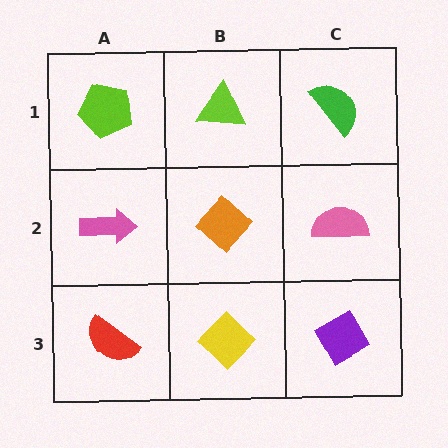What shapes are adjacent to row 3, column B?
An orange diamond (row 2, column B), a red semicircle (row 3, column A), a purple diamond (row 3, column C).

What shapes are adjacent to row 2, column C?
A green semicircle (row 1, column C), a purple diamond (row 3, column C), an orange diamond (row 2, column B).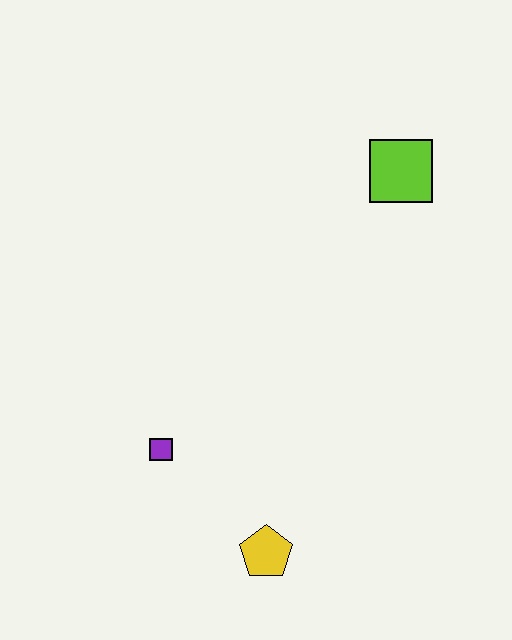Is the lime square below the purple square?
No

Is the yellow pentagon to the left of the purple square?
No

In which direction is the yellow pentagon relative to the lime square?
The yellow pentagon is below the lime square.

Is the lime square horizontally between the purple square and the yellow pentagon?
No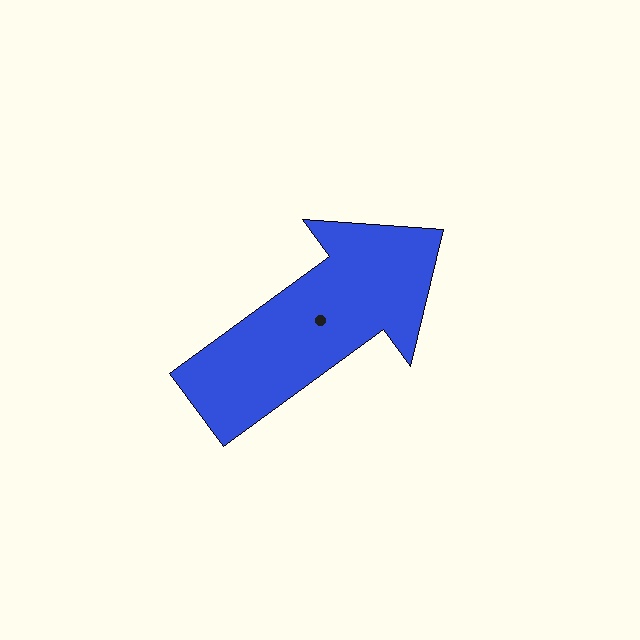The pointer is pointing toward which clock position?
Roughly 2 o'clock.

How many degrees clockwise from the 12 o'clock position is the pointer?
Approximately 54 degrees.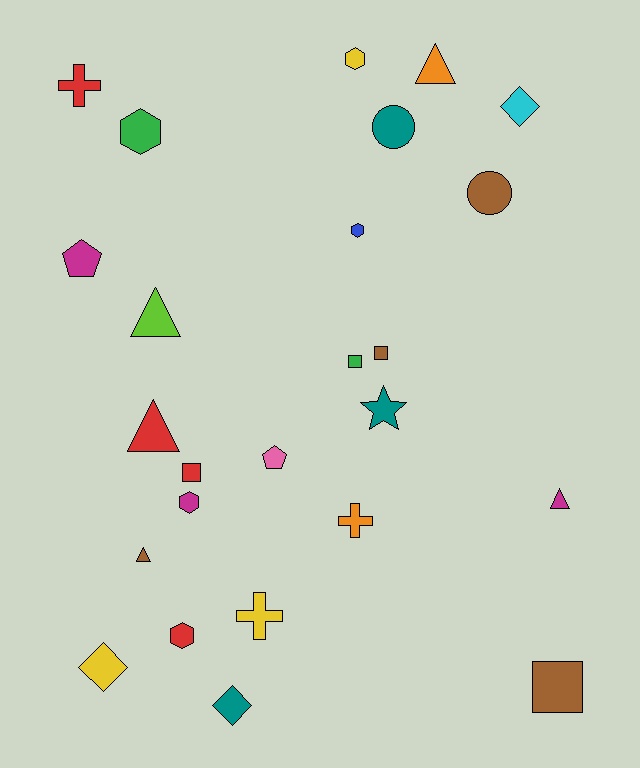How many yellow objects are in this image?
There are 3 yellow objects.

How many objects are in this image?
There are 25 objects.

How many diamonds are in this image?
There are 3 diamonds.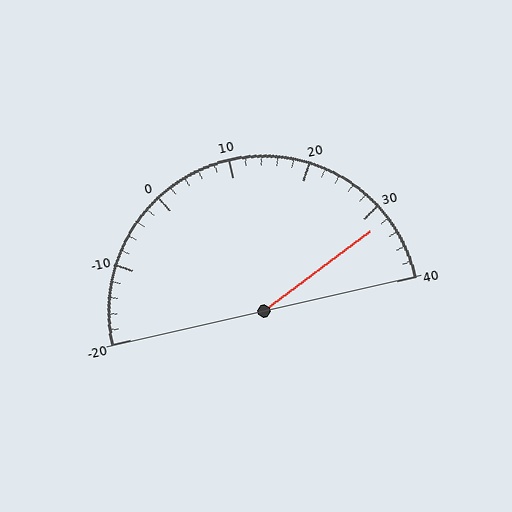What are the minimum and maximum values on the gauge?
The gauge ranges from -20 to 40.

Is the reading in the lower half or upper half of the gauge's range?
The reading is in the upper half of the range (-20 to 40).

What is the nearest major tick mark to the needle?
The nearest major tick mark is 30.